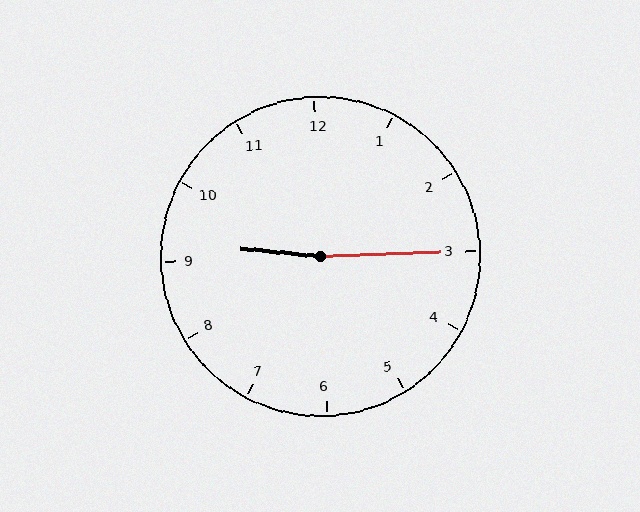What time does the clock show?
9:15.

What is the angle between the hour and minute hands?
Approximately 172 degrees.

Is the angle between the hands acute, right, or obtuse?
It is obtuse.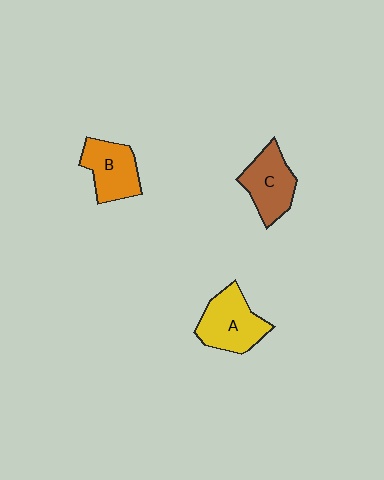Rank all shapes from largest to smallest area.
From largest to smallest: A (yellow), C (brown), B (orange).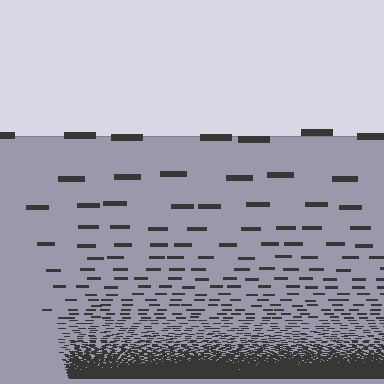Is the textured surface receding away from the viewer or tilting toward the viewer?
The surface appears to tilt toward the viewer. Texture elements get larger and sparser toward the top.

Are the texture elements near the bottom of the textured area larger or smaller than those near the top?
Smaller. The gradient is inverted — elements near the bottom are smaller and denser.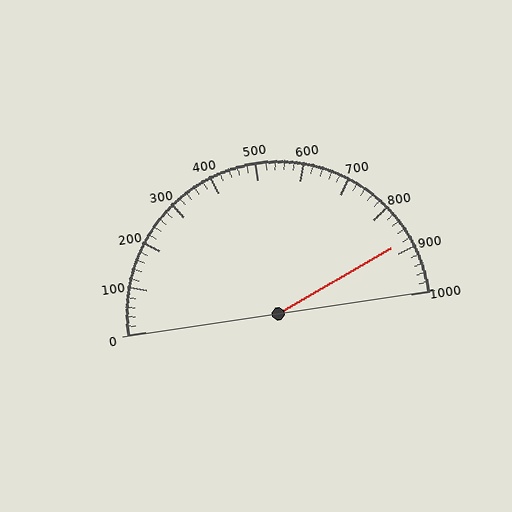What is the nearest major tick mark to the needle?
The nearest major tick mark is 900.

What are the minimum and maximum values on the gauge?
The gauge ranges from 0 to 1000.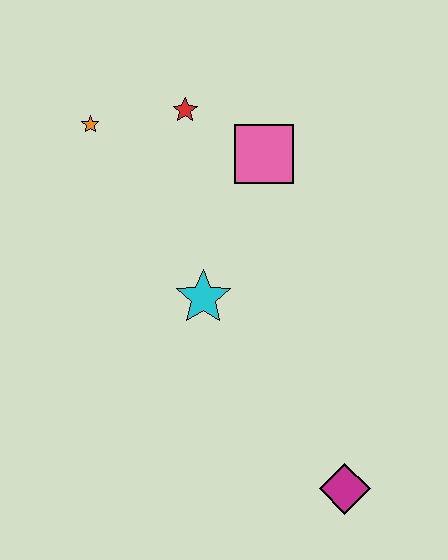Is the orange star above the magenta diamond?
Yes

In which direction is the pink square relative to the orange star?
The pink square is to the right of the orange star.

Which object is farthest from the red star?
The magenta diamond is farthest from the red star.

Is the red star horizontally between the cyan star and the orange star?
Yes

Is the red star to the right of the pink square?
No